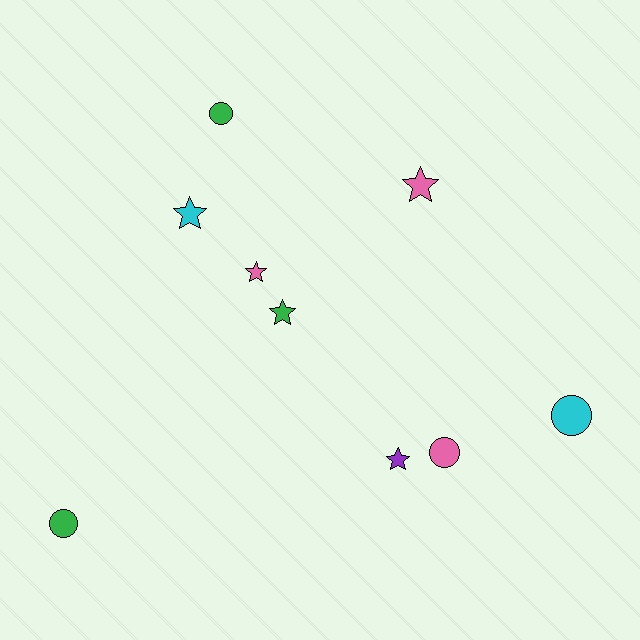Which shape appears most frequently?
Star, with 5 objects.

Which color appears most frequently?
Pink, with 3 objects.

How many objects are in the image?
There are 9 objects.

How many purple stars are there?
There is 1 purple star.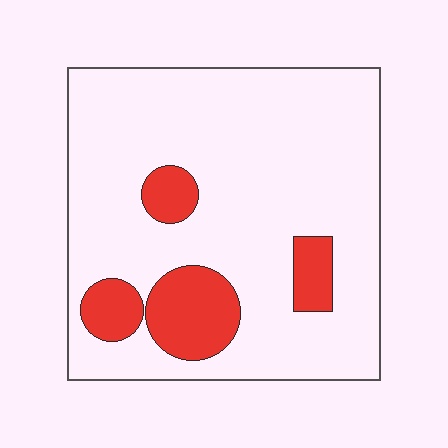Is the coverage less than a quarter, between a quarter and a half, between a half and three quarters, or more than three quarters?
Less than a quarter.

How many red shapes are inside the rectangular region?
4.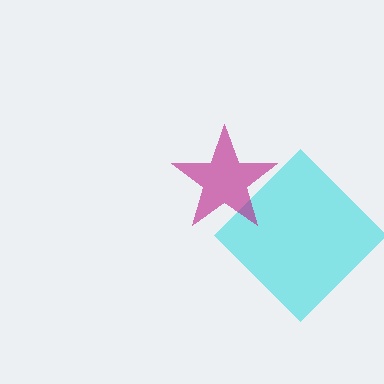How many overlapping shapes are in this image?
There are 2 overlapping shapes in the image.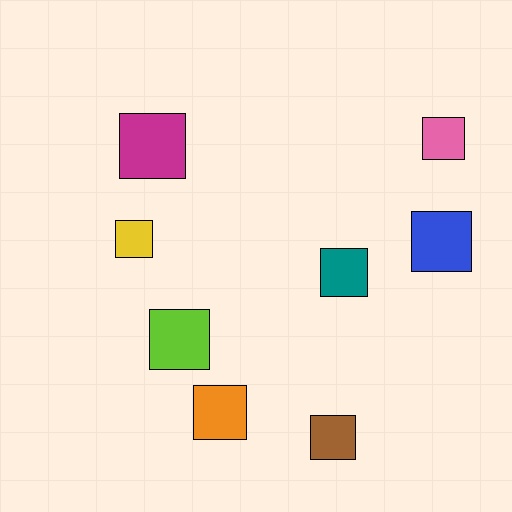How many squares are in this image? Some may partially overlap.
There are 8 squares.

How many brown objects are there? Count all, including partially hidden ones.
There is 1 brown object.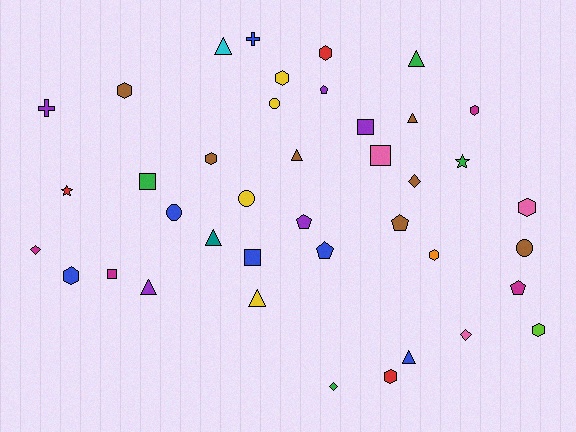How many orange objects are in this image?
There is 1 orange object.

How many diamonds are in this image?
There are 4 diamonds.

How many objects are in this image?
There are 40 objects.